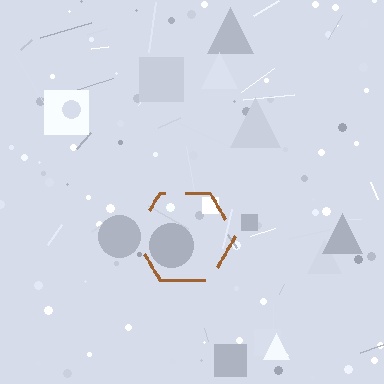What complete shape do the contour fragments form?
The contour fragments form a hexagon.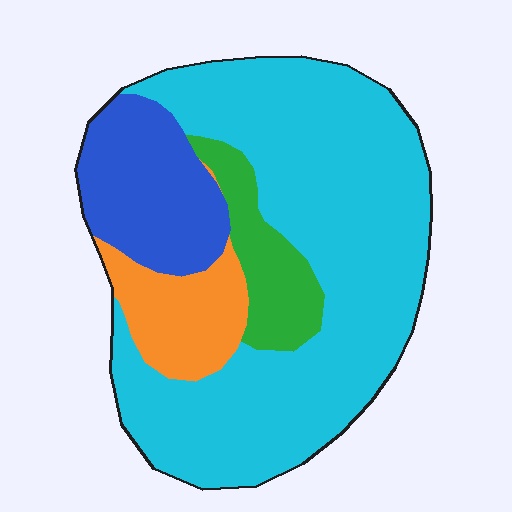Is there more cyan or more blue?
Cyan.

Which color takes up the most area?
Cyan, at roughly 65%.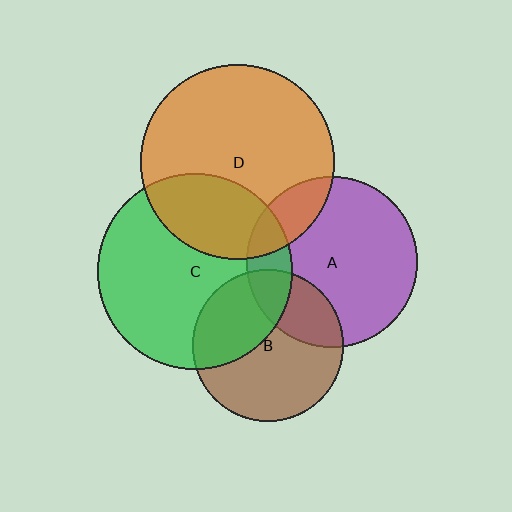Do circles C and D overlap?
Yes.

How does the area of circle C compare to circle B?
Approximately 1.7 times.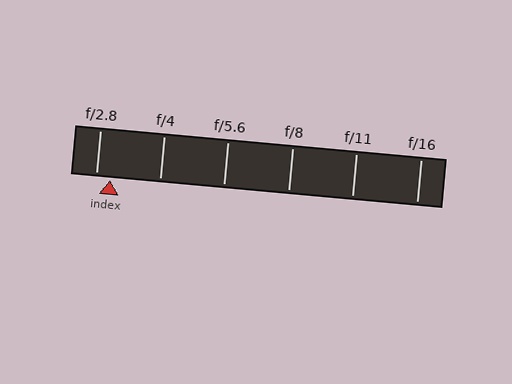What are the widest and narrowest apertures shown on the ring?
The widest aperture shown is f/2.8 and the narrowest is f/16.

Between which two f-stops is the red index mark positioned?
The index mark is between f/2.8 and f/4.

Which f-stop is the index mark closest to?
The index mark is closest to f/2.8.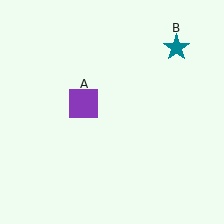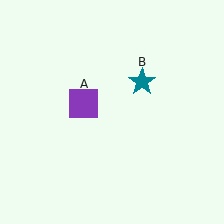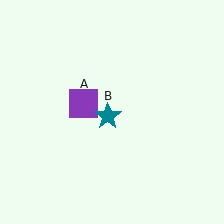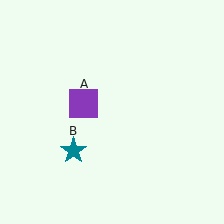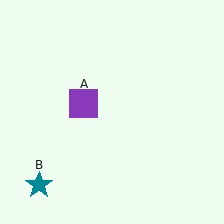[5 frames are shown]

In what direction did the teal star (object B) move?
The teal star (object B) moved down and to the left.